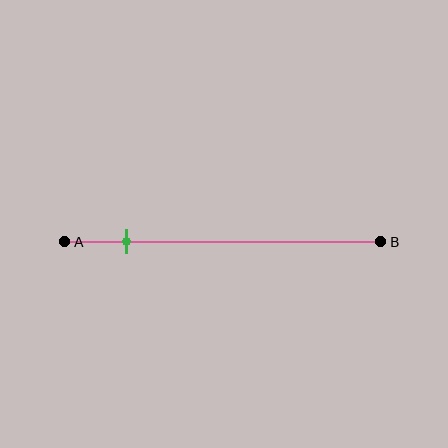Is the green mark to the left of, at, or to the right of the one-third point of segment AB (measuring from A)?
The green mark is to the left of the one-third point of segment AB.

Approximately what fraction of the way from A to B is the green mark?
The green mark is approximately 20% of the way from A to B.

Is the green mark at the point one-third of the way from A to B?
No, the mark is at about 20% from A, not at the 33% one-third point.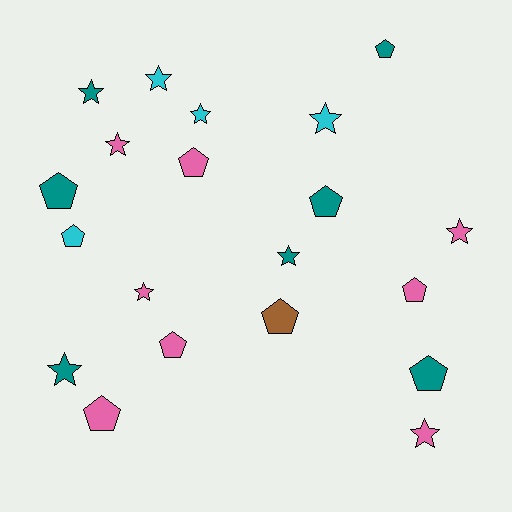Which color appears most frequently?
Pink, with 8 objects.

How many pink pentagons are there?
There are 4 pink pentagons.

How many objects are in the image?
There are 20 objects.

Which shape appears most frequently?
Pentagon, with 10 objects.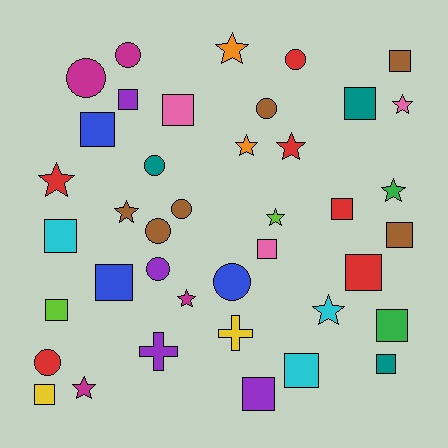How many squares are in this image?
There are 17 squares.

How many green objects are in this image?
There are 2 green objects.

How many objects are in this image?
There are 40 objects.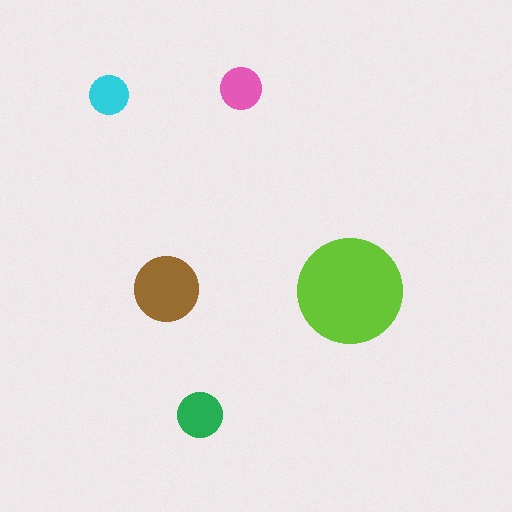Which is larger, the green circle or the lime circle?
The lime one.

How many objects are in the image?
There are 5 objects in the image.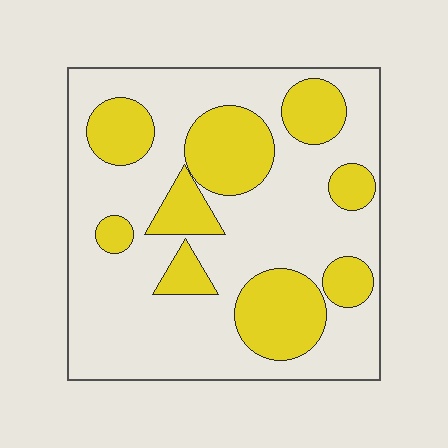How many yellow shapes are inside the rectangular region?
9.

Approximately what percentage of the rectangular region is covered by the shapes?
Approximately 30%.